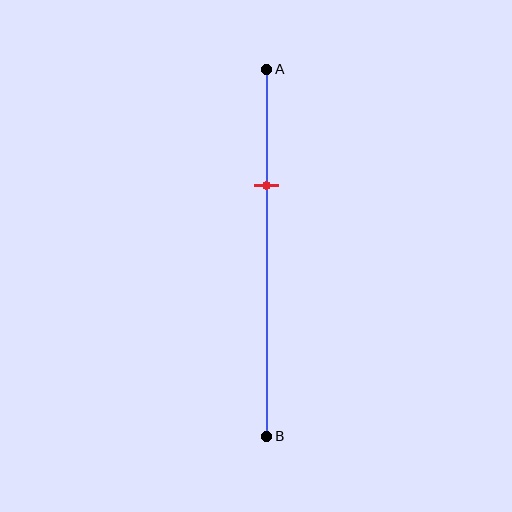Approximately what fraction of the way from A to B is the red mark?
The red mark is approximately 30% of the way from A to B.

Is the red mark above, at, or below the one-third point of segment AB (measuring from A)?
The red mark is approximately at the one-third point of segment AB.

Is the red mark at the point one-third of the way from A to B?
Yes, the mark is approximately at the one-third point.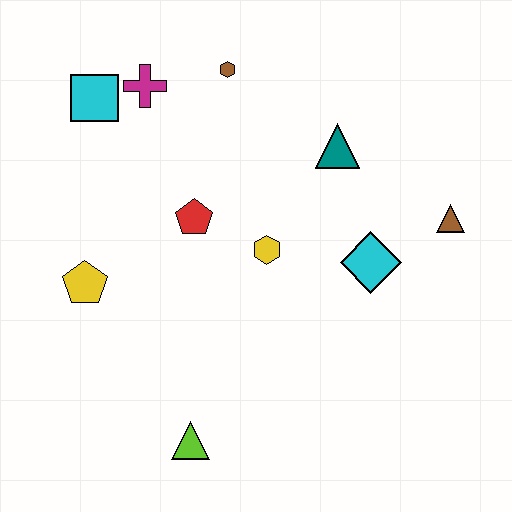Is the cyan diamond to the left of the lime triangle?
No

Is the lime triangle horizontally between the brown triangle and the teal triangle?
No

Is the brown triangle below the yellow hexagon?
No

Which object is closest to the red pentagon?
The yellow hexagon is closest to the red pentagon.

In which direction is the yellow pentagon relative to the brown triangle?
The yellow pentagon is to the left of the brown triangle.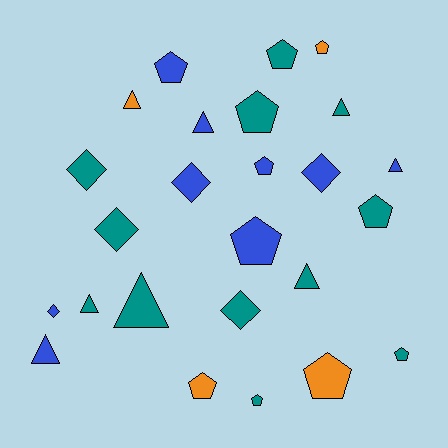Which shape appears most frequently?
Pentagon, with 11 objects.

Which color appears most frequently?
Teal, with 12 objects.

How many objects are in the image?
There are 25 objects.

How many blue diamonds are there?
There are 3 blue diamonds.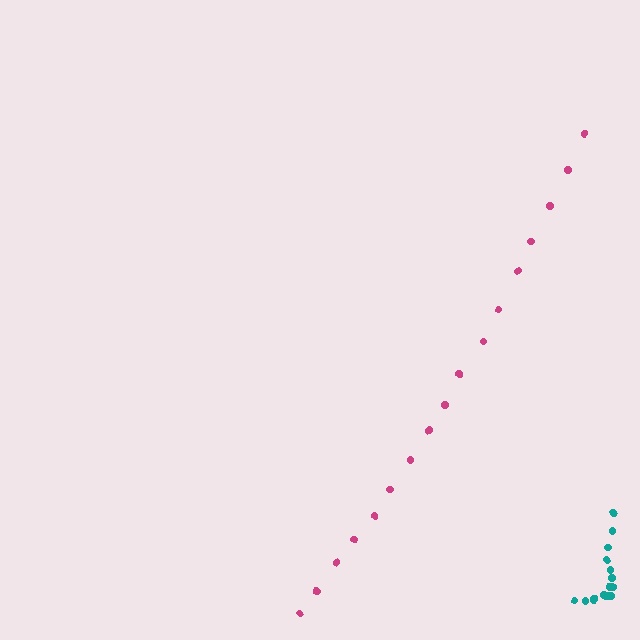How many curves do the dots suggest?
There are 2 distinct paths.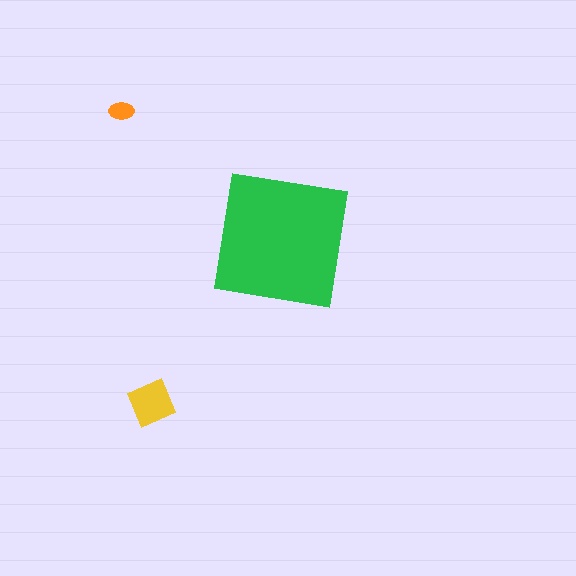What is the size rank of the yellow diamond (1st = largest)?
2nd.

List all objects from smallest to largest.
The orange ellipse, the yellow diamond, the green square.